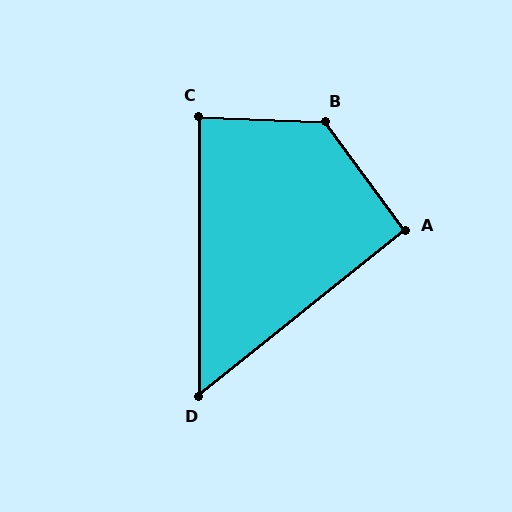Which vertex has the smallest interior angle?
D, at approximately 51 degrees.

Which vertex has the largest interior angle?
B, at approximately 129 degrees.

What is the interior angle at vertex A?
Approximately 92 degrees (approximately right).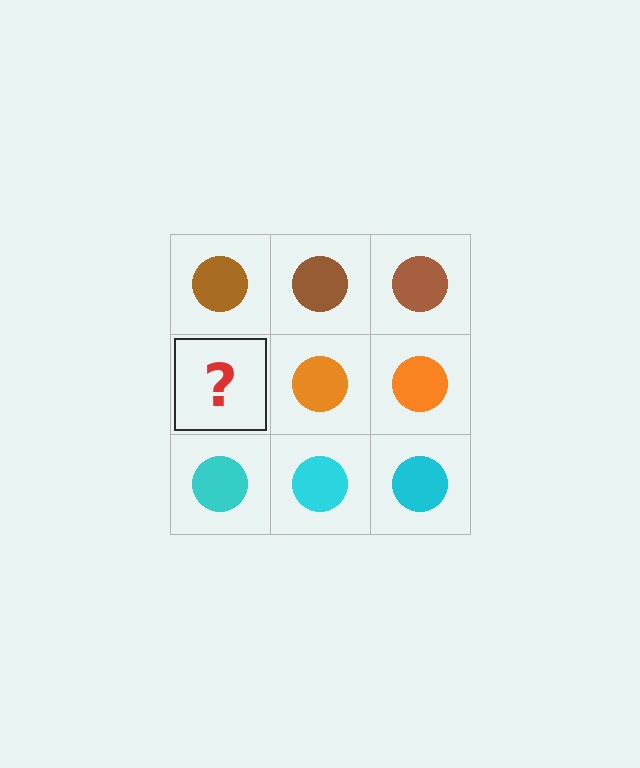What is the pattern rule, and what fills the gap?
The rule is that each row has a consistent color. The gap should be filled with an orange circle.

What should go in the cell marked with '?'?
The missing cell should contain an orange circle.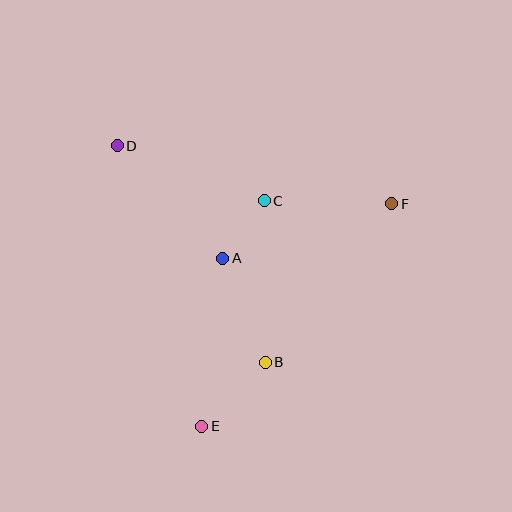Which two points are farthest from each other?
Points D and E are farthest from each other.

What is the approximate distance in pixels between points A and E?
The distance between A and E is approximately 169 pixels.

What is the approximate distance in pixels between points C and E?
The distance between C and E is approximately 234 pixels.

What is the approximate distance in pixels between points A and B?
The distance between A and B is approximately 112 pixels.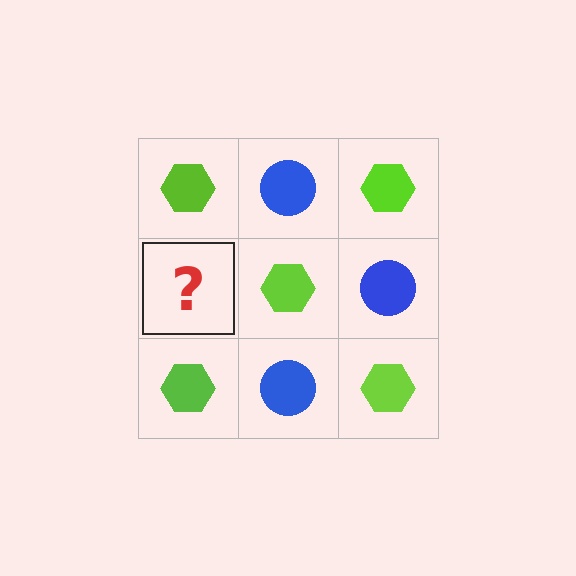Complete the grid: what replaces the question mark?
The question mark should be replaced with a blue circle.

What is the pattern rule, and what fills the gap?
The rule is that it alternates lime hexagon and blue circle in a checkerboard pattern. The gap should be filled with a blue circle.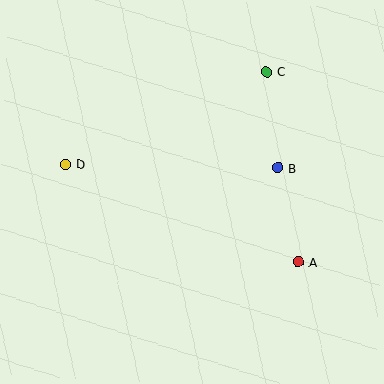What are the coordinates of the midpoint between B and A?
The midpoint between B and A is at (288, 215).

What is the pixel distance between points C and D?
The distance between C and D is 221 pixels.